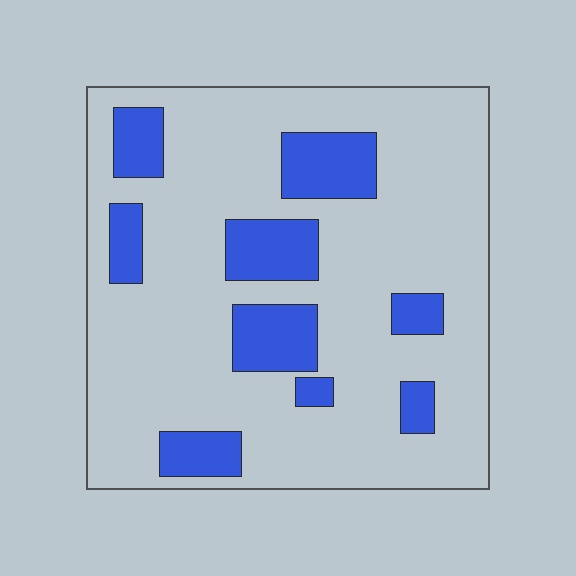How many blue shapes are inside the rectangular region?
9.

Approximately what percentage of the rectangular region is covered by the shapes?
Approximately 20%.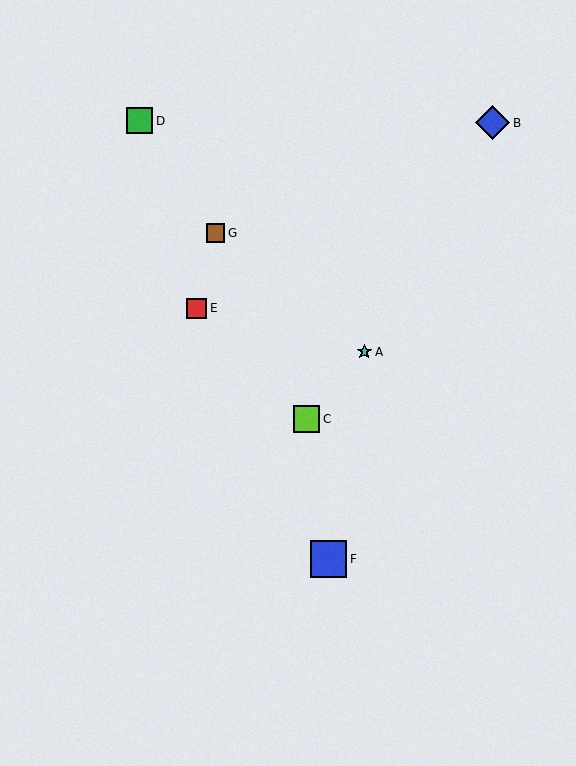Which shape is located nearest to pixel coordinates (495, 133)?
The blue diamond (labeled B) at (493, 123) is nearest to that location.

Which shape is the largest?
The blue square (labeled F) is the largest.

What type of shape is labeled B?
Shape B is a blue diamond.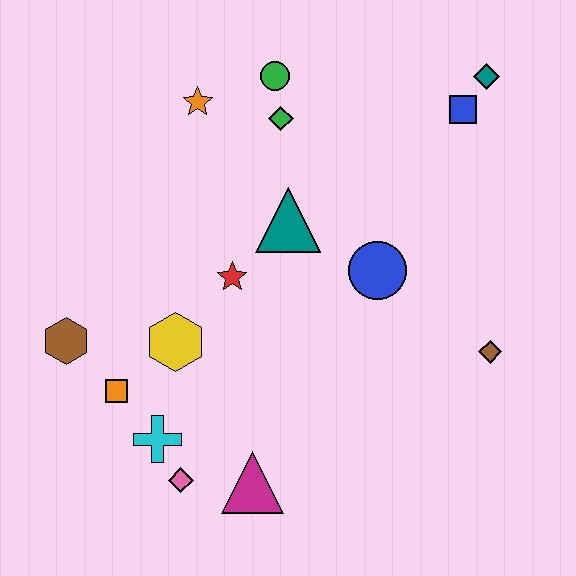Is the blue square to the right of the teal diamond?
No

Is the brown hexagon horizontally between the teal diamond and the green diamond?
No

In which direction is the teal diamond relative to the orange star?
The teal diamond is to the right of the orange star.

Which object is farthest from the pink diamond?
The teal diamond is farthest from the pink diamond.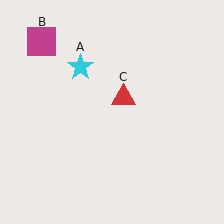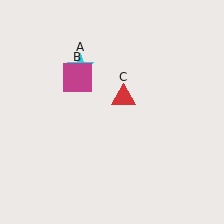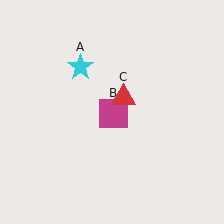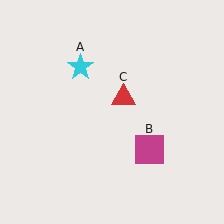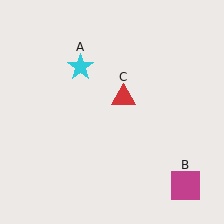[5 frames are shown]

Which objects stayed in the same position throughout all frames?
Cyan star (object A) and red triangle (object C) remained stationary.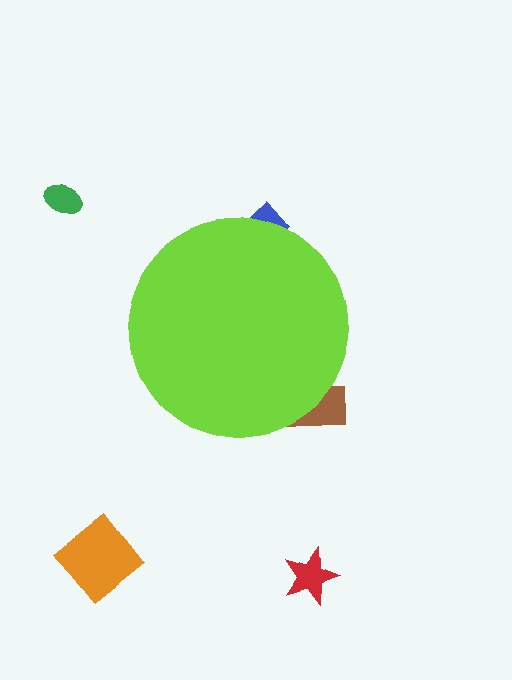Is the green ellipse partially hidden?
No, the green ellipse is fully visible.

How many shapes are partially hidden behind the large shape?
2 shapes are partially hidden.